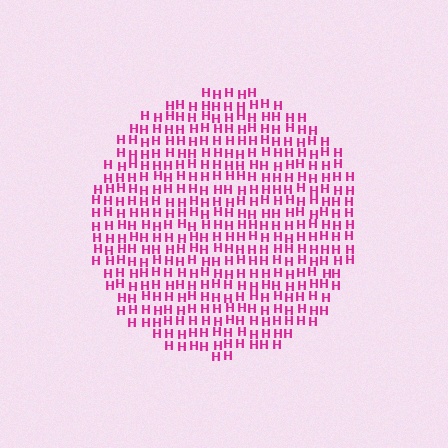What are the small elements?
The small elements are letter H's.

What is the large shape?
The large shape is a circle.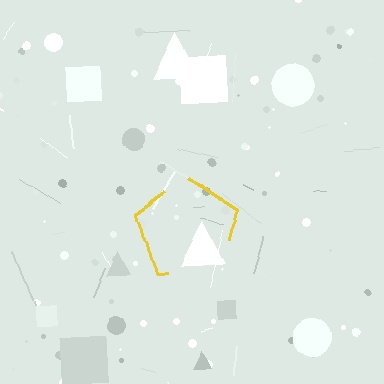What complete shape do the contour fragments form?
The contour fragments form a pentagon.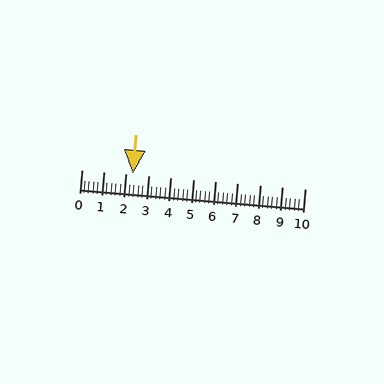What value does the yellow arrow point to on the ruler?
The yellow arrow points to approximately 2.3.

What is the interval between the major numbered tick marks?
The major tick marks are spaced 1 units apart.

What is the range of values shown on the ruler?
The ruler shows values from 0 to 10.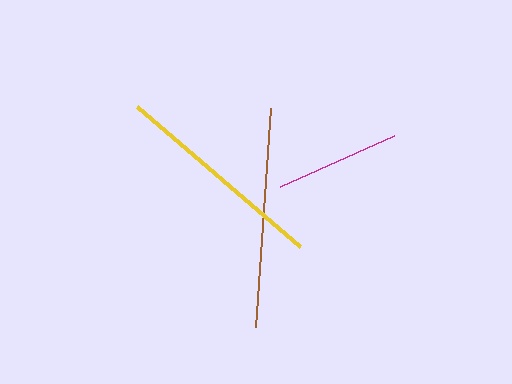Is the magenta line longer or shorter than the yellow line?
The yellow line is longer than the magenta line.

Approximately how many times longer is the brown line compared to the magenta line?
The brown line is approximately 1.7 times the length of the magenta line.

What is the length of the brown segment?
The brown segment is approximately 220 pixels long.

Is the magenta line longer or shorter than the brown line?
The brown line is longer than the magenta line.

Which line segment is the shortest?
The magenta line is the shortest at approximately 126 pixels.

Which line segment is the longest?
The brown line is the longest at approximately 220 pixels.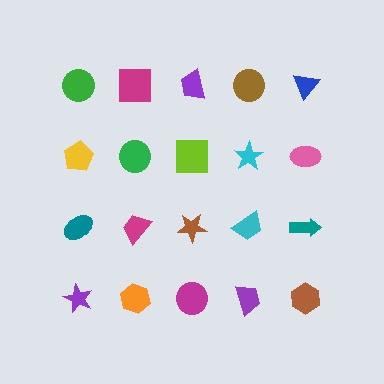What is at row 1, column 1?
A green circle.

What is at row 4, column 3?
A magenta circle.